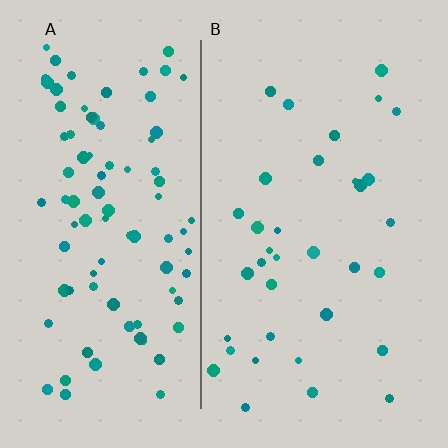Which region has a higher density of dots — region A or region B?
A (the left).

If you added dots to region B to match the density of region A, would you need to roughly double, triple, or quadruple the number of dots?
Approximately triple.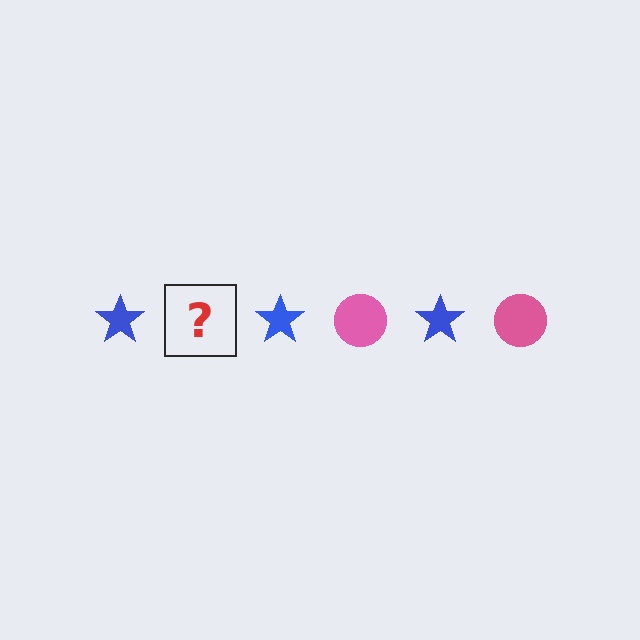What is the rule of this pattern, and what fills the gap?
The rule is that the pattern alternates between blue star and pink circle. The gap should be filled with a pink circle.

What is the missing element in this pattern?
The missing element is a pink circle.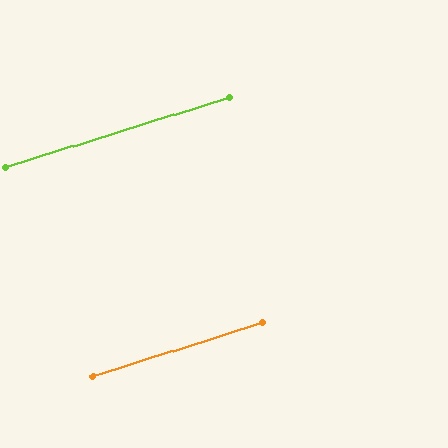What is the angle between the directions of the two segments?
Approximately 0 degrees.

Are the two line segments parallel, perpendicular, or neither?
Parallel — their directions differ by only 0.4°.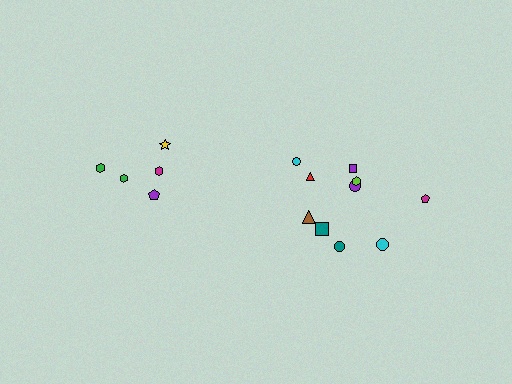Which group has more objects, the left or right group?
The right group.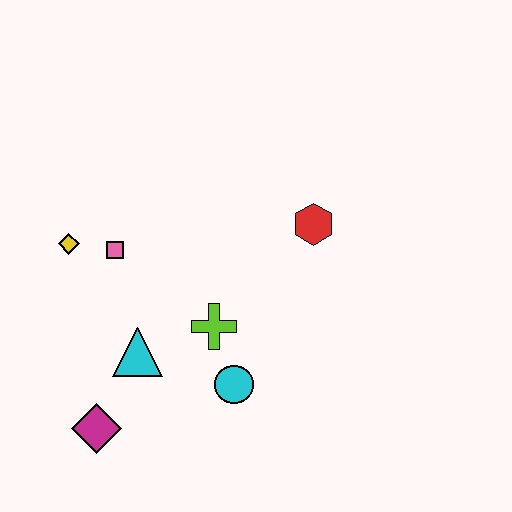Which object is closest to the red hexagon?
The lime cross is closest to the red hexagon.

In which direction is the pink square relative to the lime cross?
The pink square is to the left of the lime cross.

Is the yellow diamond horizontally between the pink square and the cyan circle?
No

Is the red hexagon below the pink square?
No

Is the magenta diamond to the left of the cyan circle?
Yes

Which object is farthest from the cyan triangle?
The red hexagon is farthest from the cyan triangle.